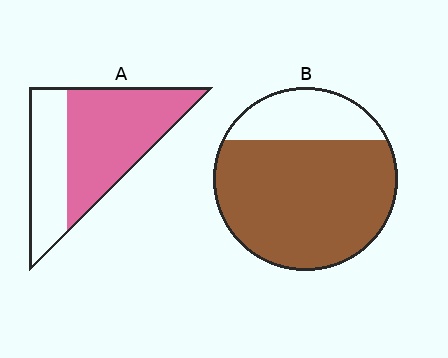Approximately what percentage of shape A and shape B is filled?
A is approximately 65% and B is approximately 75%.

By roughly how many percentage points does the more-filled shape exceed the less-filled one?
By roughly 15 percentage points (B over A).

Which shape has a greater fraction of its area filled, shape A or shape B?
Shape B.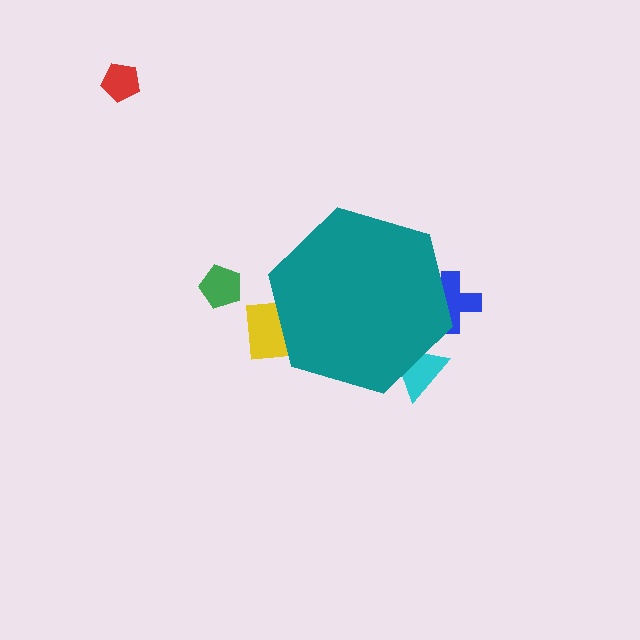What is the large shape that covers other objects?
A teal hexagon.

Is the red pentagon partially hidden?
No, the red pentagon is fully visible.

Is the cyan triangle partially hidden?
Yes, the cyan triangle is partially hidden behind the teal hexagon.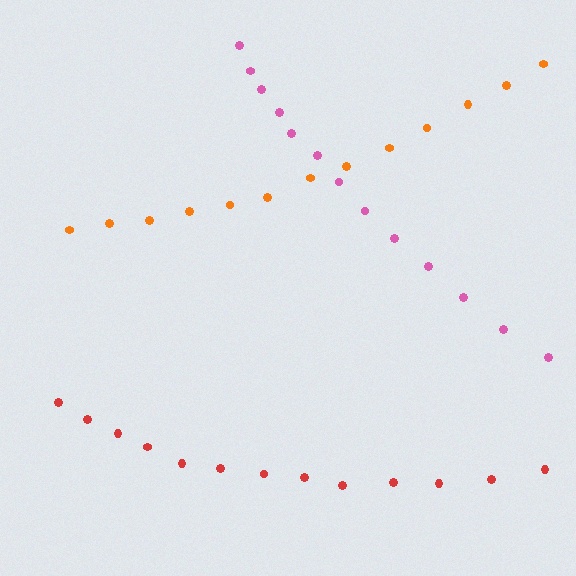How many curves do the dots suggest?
There are 3 distinct paths.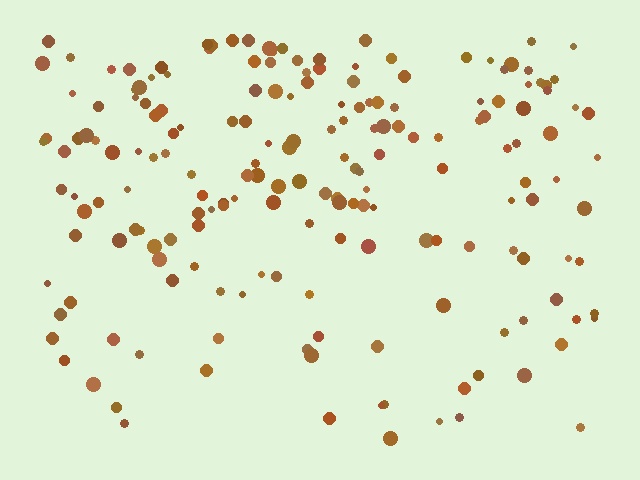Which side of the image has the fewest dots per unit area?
The bottom.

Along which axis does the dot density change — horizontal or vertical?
Vertical.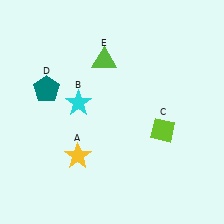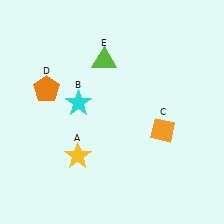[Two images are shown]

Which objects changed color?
C changed from lime to orange. D changed from teal to orange.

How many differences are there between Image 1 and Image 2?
There are 2 differences between the two images.